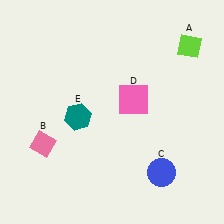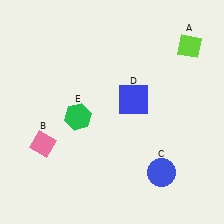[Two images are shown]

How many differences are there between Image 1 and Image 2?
There are 2 differences between the two images.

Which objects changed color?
D changed from pink to blue. E changed from teal to green.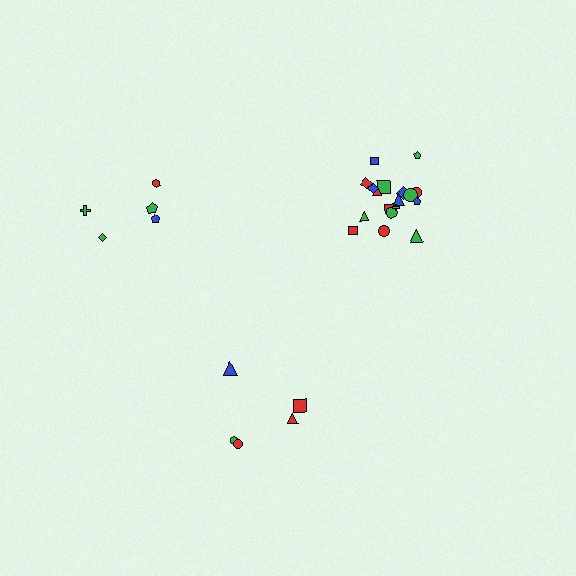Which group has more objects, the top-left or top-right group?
The top-right group.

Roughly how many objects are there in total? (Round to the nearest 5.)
Roughly 30 objects in total.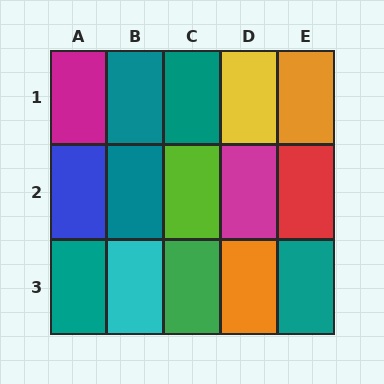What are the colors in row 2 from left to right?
Blue, teal, lime, magenta, red.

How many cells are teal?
5 cells are teal.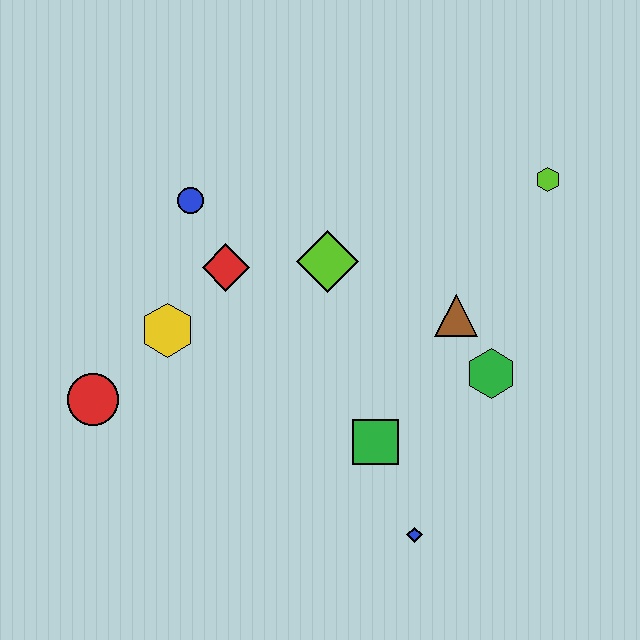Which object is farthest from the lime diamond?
The blue diamond is farthest from the lime diamond.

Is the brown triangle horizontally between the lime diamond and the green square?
No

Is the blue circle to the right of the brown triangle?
No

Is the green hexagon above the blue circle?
No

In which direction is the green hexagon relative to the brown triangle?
The green hexagon is below the brown triangle.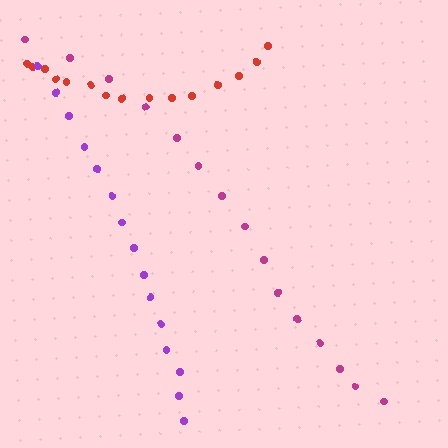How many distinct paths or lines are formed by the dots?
There are 3 distinct paths.